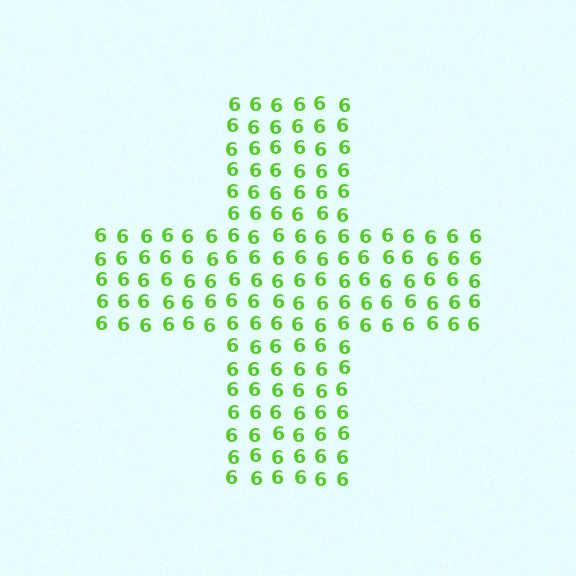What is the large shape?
The large shape is a cross.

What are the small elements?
The small elements are digit 6's.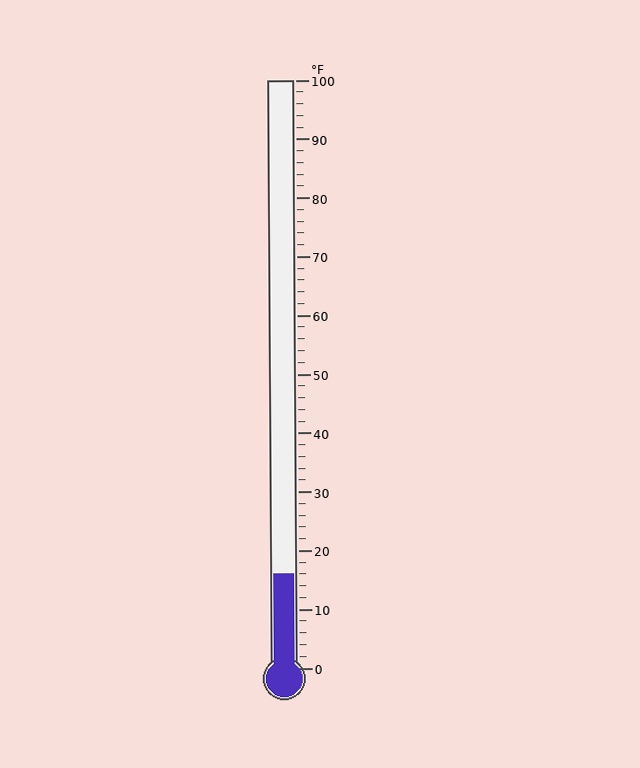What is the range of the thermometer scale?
The thermometer scale ranges from 0°F to 100°F.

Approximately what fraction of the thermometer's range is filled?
The thermometer is filled to approximately 15% of its range.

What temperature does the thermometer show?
The thermometer shows approximately 16°F.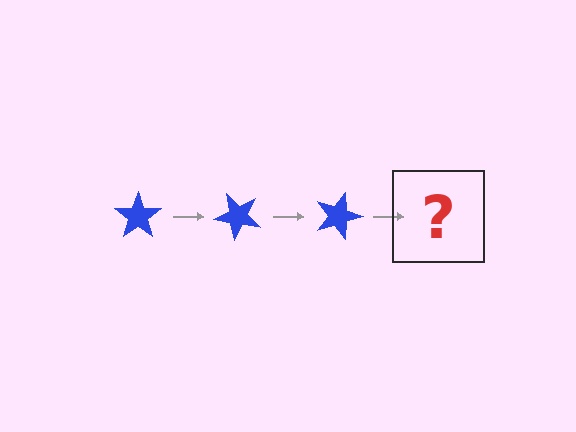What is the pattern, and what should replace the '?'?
The pattern is that the star rotates 45 degrees each step. The '?' should be a blue star rotated 135 degrees.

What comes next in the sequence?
The next element should be a blue star rotated 135 degrees.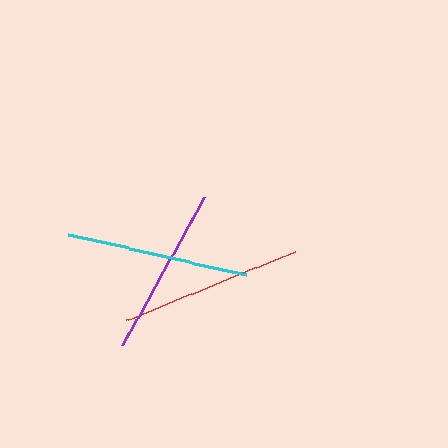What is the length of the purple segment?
The purple segment is approximately 170 pixels long.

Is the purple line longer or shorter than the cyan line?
The cyan line is longer than the purple line.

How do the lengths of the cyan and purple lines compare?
The cyan and purple lines are approximately the same length.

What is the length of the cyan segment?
The cyan segment is approximately 182 pixels long.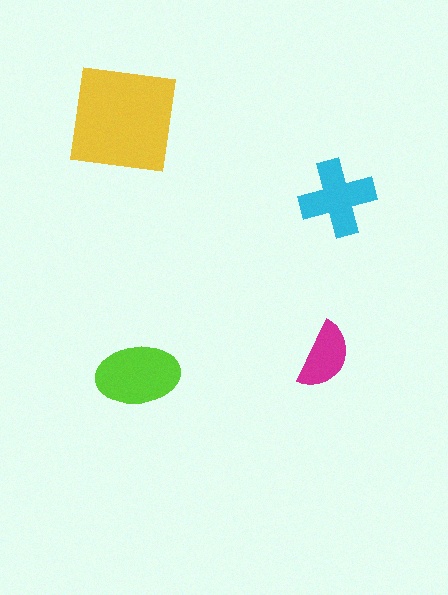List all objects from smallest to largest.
The magenta semicircle, the cyan cross, the lime ellipse, the yellow square.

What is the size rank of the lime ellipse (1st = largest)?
2nd.